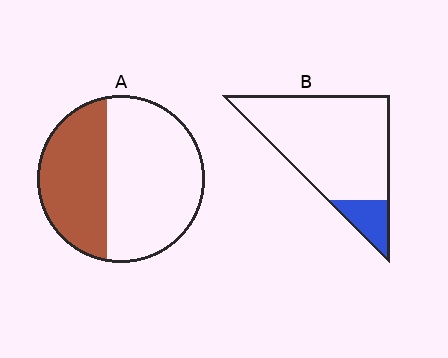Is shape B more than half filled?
No.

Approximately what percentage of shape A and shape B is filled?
A is approximately 40% and B is approximately 15%.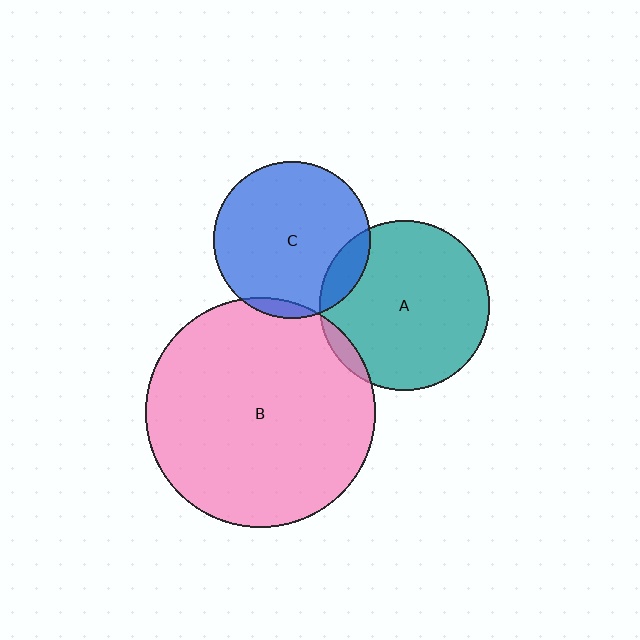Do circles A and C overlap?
Yes.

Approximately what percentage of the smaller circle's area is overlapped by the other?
Approximately 10%.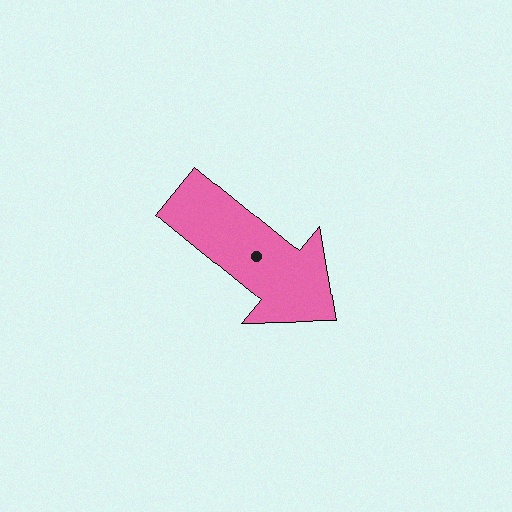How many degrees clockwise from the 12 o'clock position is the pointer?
Approximately 129 degrees.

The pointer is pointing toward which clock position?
Roughly 4 o'clock.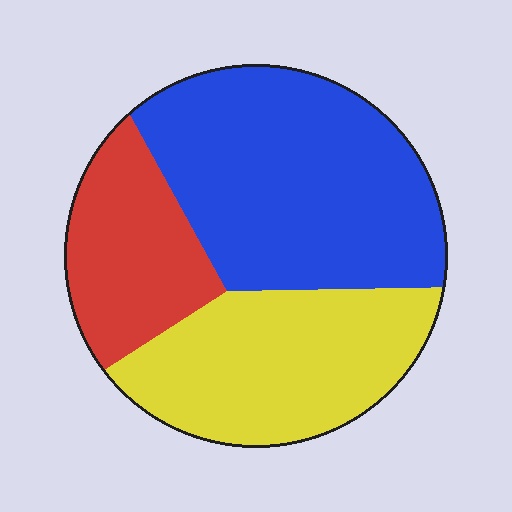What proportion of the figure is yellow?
Yellow covers 33% of the figure.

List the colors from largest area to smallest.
From largest to smallest: blue, yellow, red.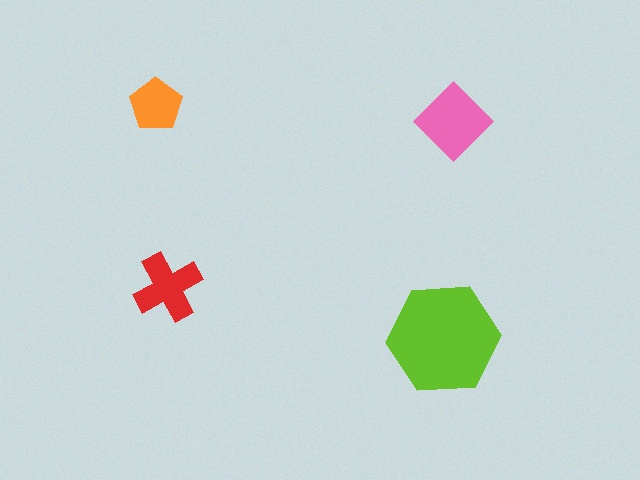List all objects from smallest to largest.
The orange pentagon, the red cross, the pink diamond, the lime hexagon.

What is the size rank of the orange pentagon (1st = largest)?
4th.